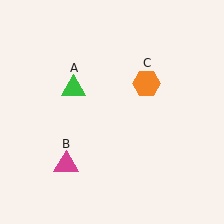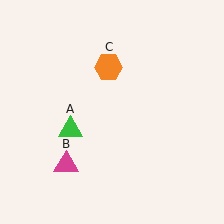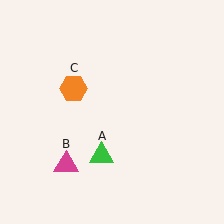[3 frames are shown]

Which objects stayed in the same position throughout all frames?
Magenta triangle (object B) remained stationary.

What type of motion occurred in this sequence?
The green triangle (object A), orange hexagon (object C) rotated counterclockwise around the center of the scene.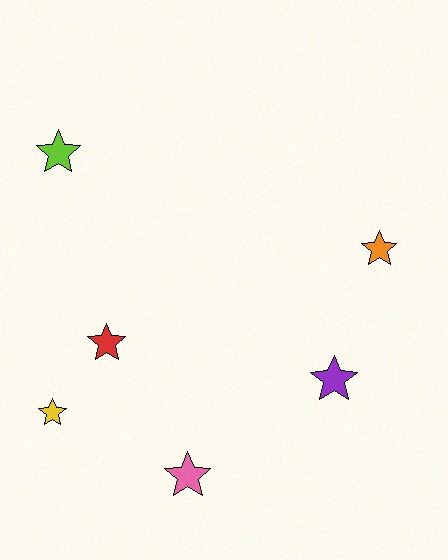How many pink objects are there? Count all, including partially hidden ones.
There is 1 pink object.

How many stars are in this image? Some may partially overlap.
There are 6 stars.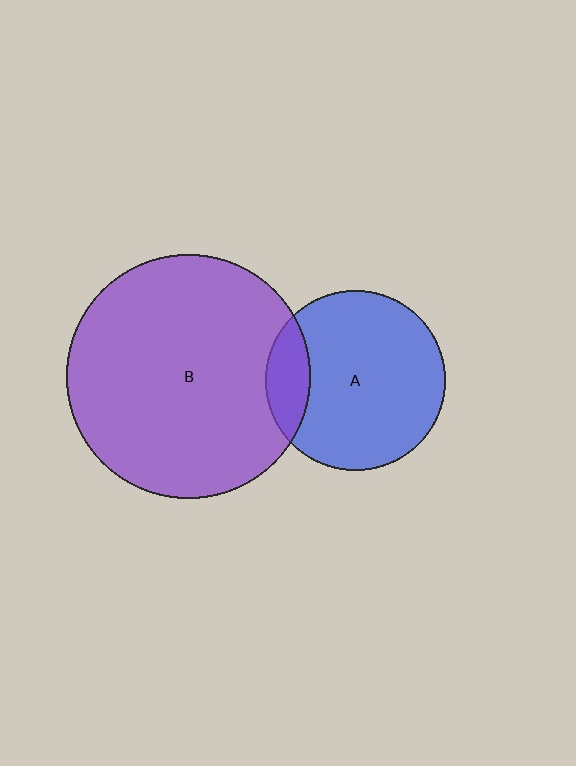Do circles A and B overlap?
Yes.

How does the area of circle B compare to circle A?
Approximately 1.8 times.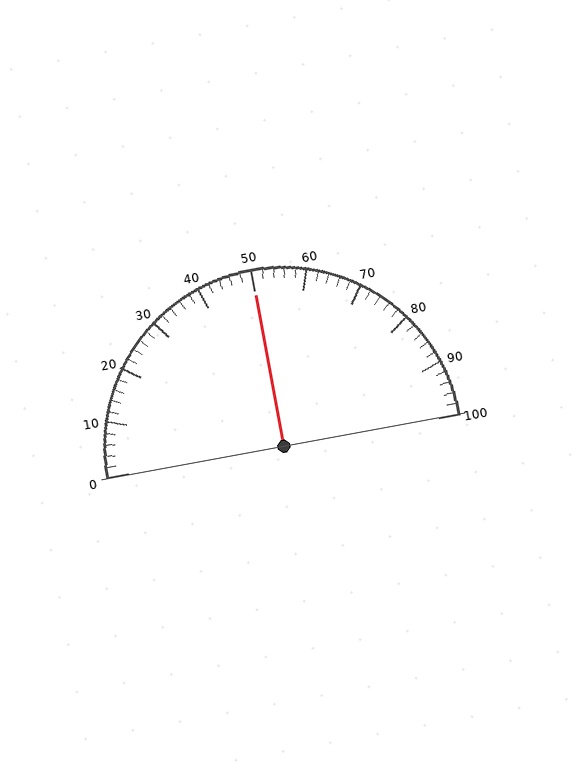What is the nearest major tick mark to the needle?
The nearest major tick mark is 50.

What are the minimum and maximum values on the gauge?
The gauge ranges from 0 to 100.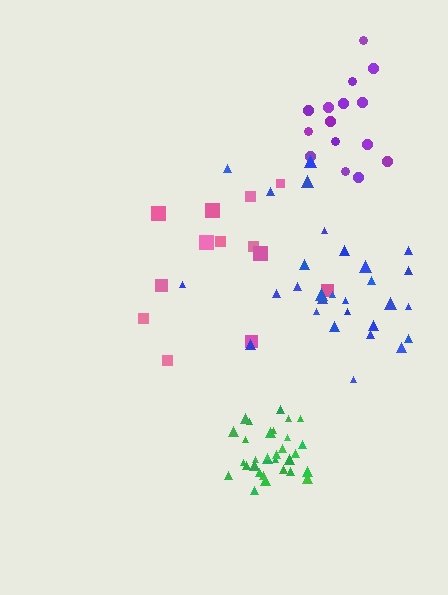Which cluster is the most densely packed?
Green.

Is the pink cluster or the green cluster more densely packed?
Green.